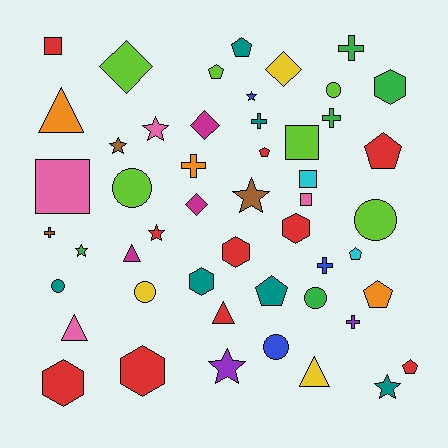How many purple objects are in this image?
There are 2 purple objects.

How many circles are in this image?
There are 7 circles.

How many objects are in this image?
There are 50 objects.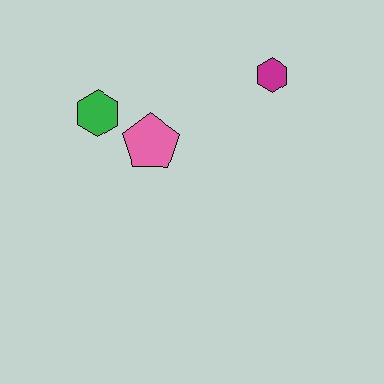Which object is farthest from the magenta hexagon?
The green hexagon is farthest from the magenta hexagon.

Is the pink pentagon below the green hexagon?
Yes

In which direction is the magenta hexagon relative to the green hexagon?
The magenta hexagon is to the right of the green hexagon.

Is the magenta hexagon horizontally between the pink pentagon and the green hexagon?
No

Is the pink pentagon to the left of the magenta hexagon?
Yes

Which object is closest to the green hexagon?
The pink pentagon is closest to the green hexagon.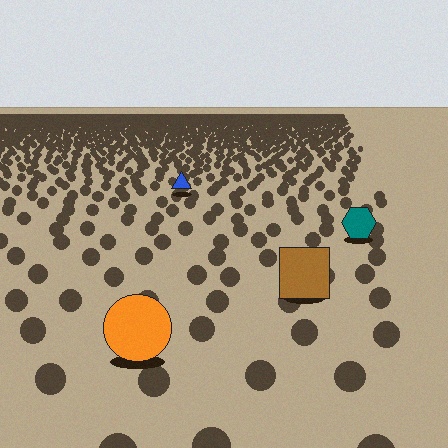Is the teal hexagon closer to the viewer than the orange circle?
No. The orange circle is closer — you can tell from the texture gradient: the ground texture is coarser near it.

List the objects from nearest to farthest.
From nearest to farthest: the orange circle, the brown square, the teal hexagon, the blue triangle.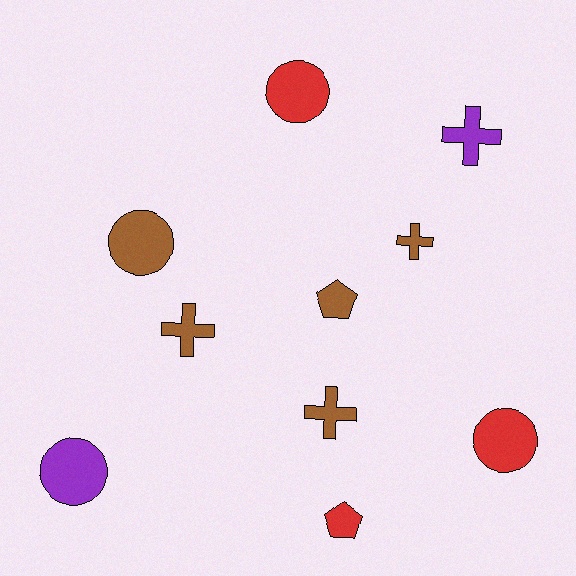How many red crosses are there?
There are no red crosses.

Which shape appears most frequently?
Circle, with 4 objects.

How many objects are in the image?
There are 10 objects.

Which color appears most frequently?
Brown, with 5 objects.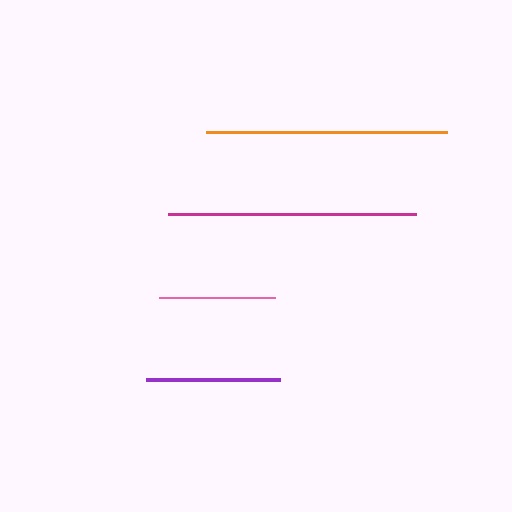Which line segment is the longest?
The magenta line is the longest at approximately 248 pixels.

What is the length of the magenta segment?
The magenta segment is approximately 248 pixels long.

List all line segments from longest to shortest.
From longest to shortest: magenta, orange, purple, pink.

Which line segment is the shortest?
The pink line is the shortest at approximately 116 pixels.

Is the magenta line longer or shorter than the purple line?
The magenta line is longer than the purple line.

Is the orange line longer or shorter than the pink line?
The orange line is longer than the pink line.